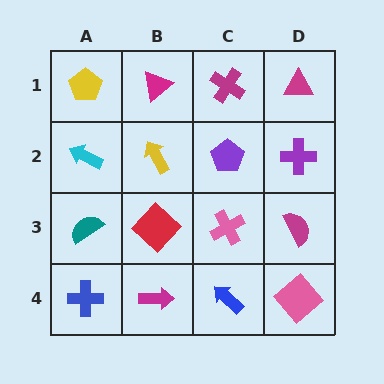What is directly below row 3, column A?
A blue cross.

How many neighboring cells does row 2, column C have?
4.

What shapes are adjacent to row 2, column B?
A magenta triangle (row 1, column B), a red diamond (row 3, column B), a cyan arrow (row 2, column A), a purple pentagon (row 2, column C).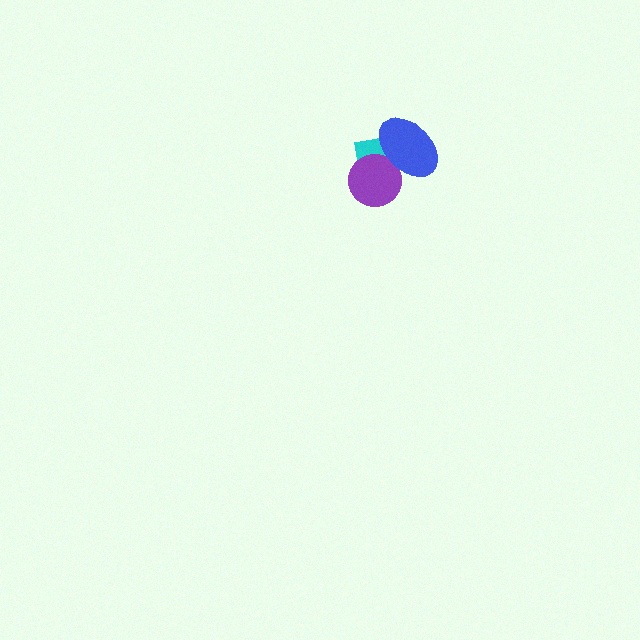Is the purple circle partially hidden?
Yes, it is partially covered by another shape.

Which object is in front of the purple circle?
The blue ellipse is in front of the purple circle.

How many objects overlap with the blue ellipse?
2 objects overlap with the blue ellipse.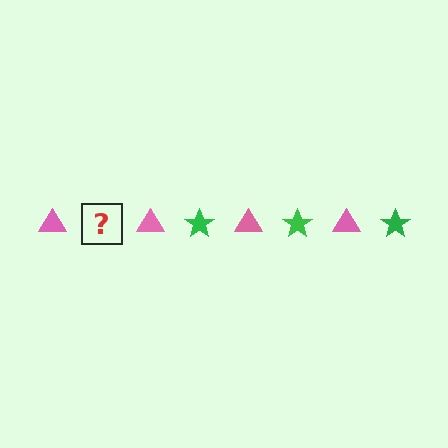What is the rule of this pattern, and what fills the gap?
The rule is that the pattern alternates between pink triangle and green star. The gap should be filled with a green star.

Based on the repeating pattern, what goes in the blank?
The blank should be a green star.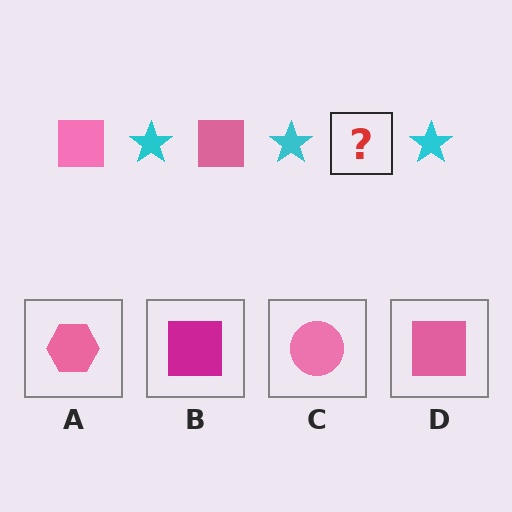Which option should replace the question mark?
Option D.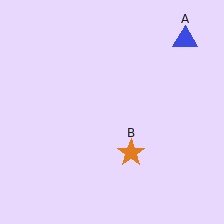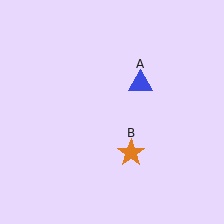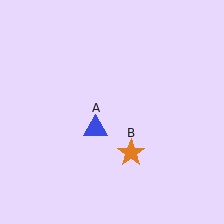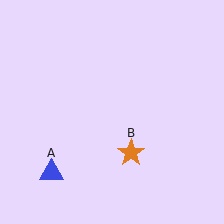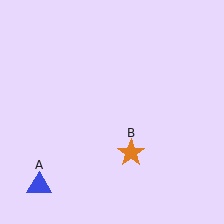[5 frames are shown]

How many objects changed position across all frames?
1 object changed position: blue triangle (object A).